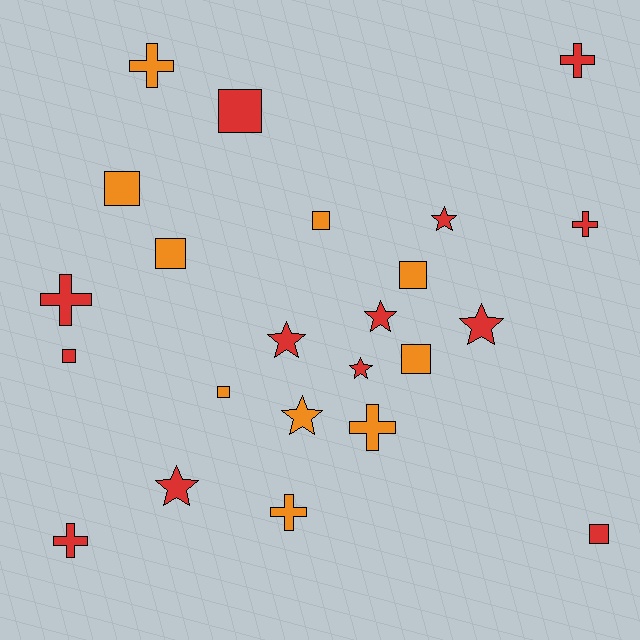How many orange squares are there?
There are 6 orange squares.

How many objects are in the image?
There are 23 objects.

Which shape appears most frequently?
Square, with 9 objects.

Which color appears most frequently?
Red, with 13 objects.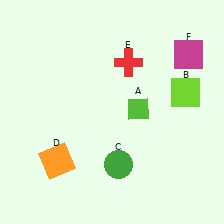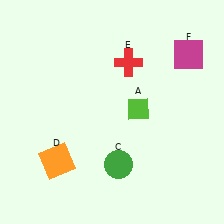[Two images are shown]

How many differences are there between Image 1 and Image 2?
There is 1 difference between the two images.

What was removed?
The lime square (B) was removed in Image 2.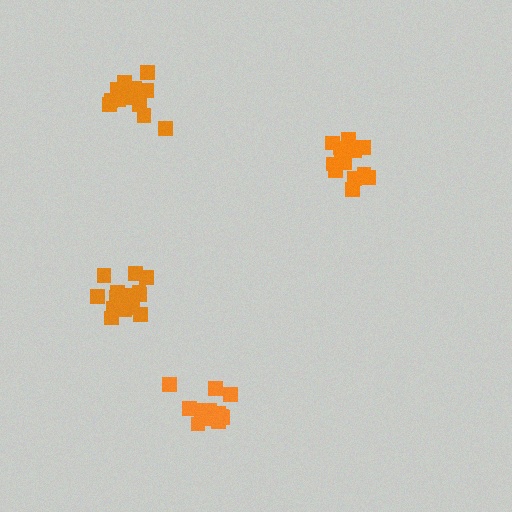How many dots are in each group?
Group 1: 16 dots, Group 2: 13 dots, Group 3: 16 dots, Group 4: 16 dots (61 total).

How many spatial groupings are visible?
There are 4 spatial groupings.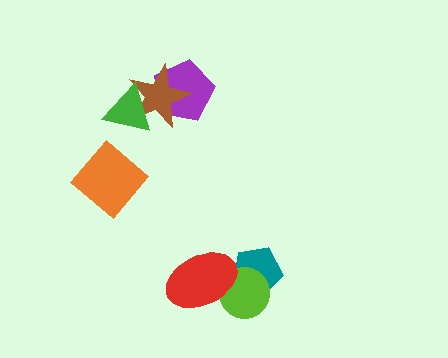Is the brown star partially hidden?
Yes, it is partially covered by another shape.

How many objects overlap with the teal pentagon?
2 objects overlap with the teal pentagon.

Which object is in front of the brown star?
The green triangle is in front of the brown star.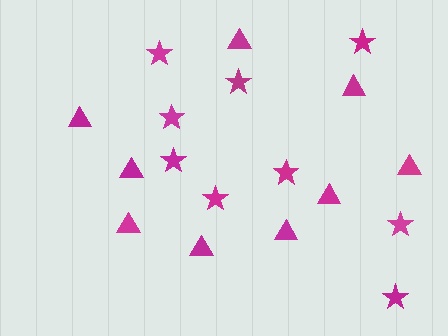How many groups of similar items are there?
There are 2 groups: one group of stars (9) and one group of triangles (9).